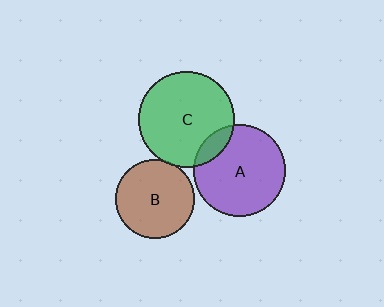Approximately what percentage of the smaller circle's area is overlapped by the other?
Approximately 5%.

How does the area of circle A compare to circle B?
Approximately 1.3 times.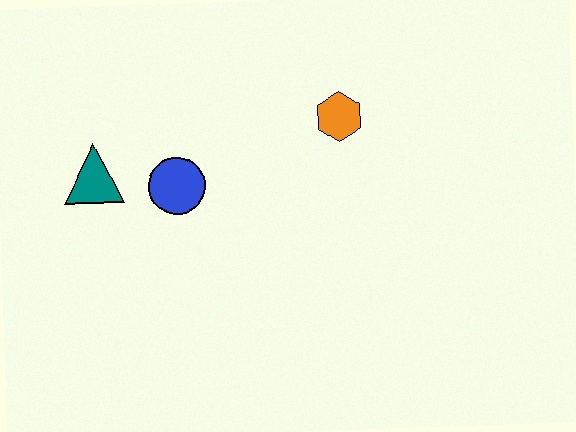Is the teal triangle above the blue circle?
Yes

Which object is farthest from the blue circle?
The orange hexagon is farthest from the blue circle.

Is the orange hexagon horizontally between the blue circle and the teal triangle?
No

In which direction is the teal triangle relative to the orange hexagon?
The teal triangle is to the left of the orange hexagon.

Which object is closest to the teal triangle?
The blue circle is closest to the teal triangle.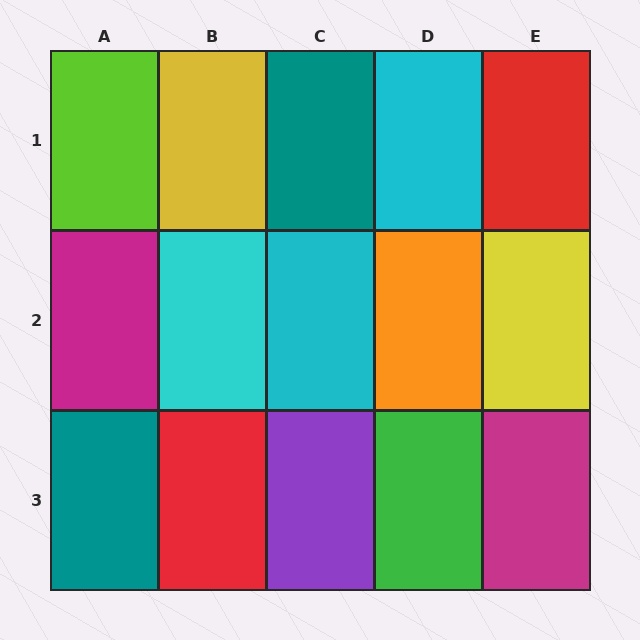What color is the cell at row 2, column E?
Yellow.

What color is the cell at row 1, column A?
Lime.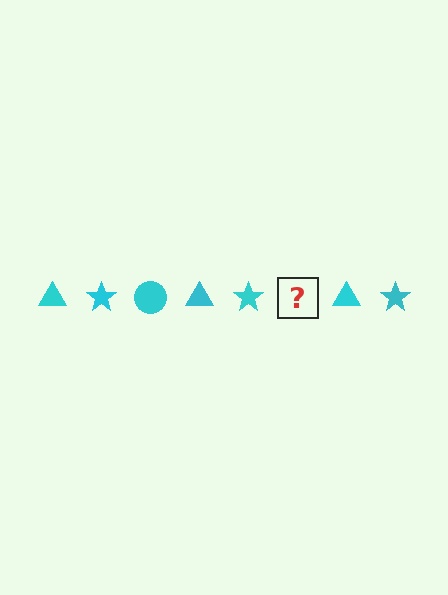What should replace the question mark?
The question mark should be replaced with a cyan circle.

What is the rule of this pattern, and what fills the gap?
The rule is that the pattern cycles through triangle, star, circle shapes in cyan. The gap should be filled with a cyan circle.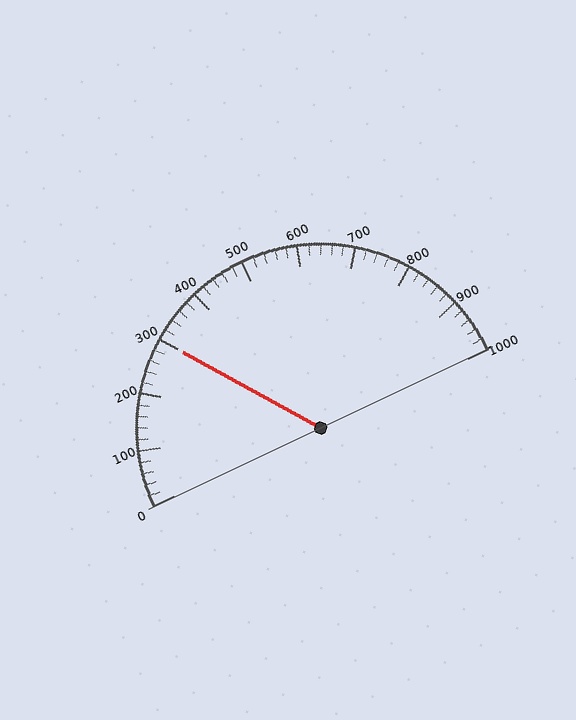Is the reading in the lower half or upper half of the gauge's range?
The reading is in the lower half of the range (0 to 1000).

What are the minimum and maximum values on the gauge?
The gauge ranges from 0 to 1000.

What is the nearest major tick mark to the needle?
The nearest major tick mark is 300.